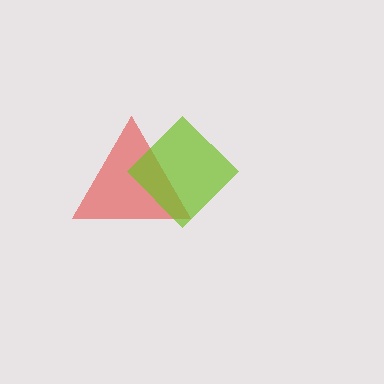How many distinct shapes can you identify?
There are 2 distinct shapes: a red triangle, a lime diamond.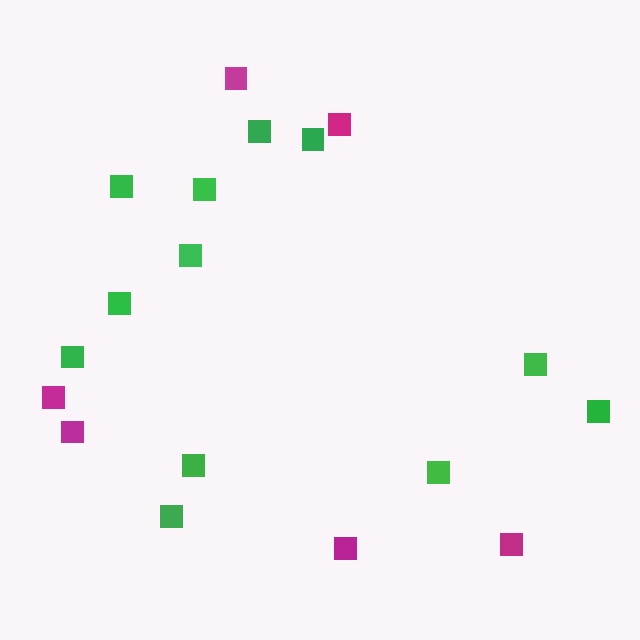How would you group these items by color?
There are 2 groups: one group of green squares (12) and one group of magenta squares (6).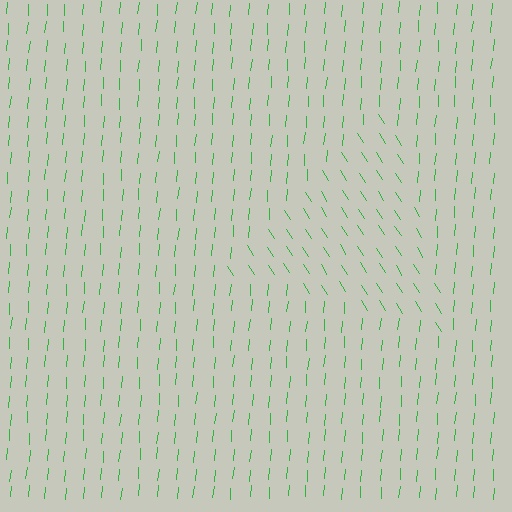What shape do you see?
I see a triangle.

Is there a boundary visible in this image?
Yes, there is a texture boundary formed by a change in line orientation.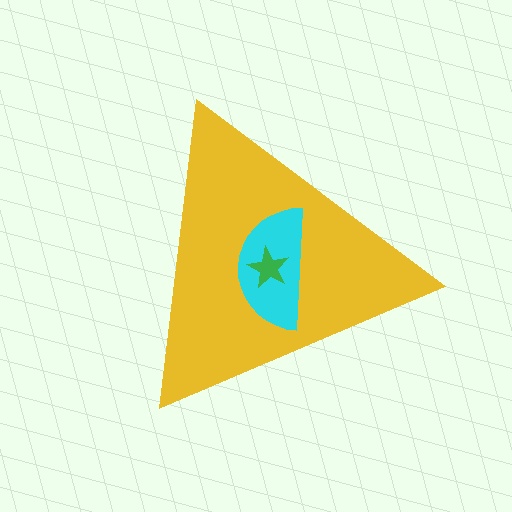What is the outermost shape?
The yellow triangle.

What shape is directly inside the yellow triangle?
The cyan semicircle.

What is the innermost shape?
The green star.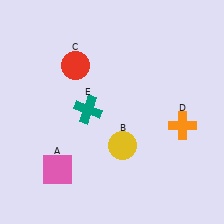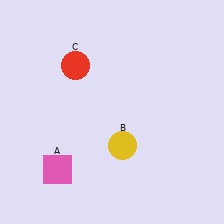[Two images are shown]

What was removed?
The orange cross (D), the teal cross (E) were removed in Image 2.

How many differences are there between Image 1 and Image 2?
There are 2 differences between the two images.